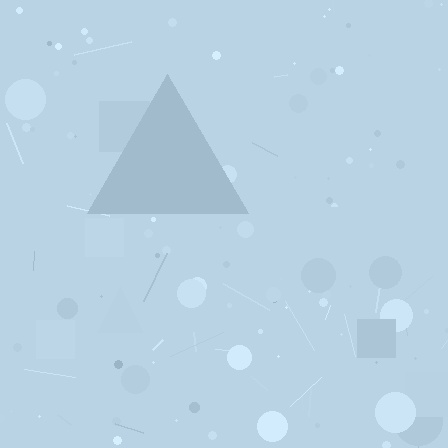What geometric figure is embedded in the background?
A triangle is embedded in the background.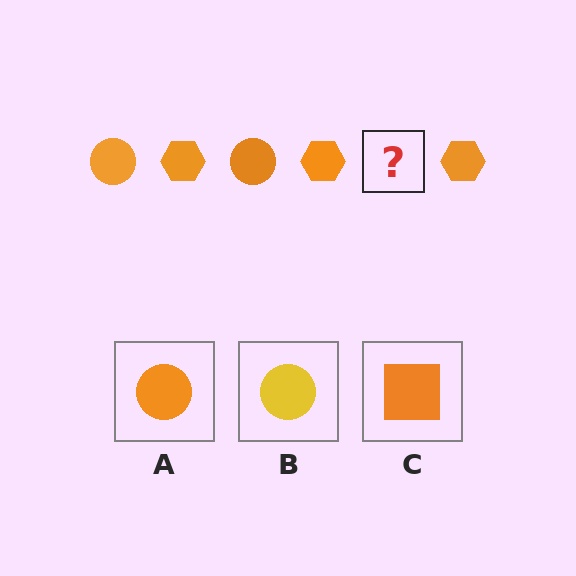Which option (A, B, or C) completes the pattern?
A.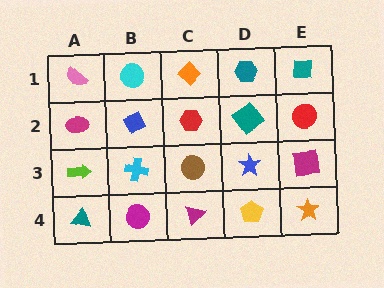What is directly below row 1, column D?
A teal diamond.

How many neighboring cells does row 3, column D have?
4.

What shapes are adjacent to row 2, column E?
A teal square (row 1, column E), a magenta square (row 3, column E), a teal diamond (row 2, column D).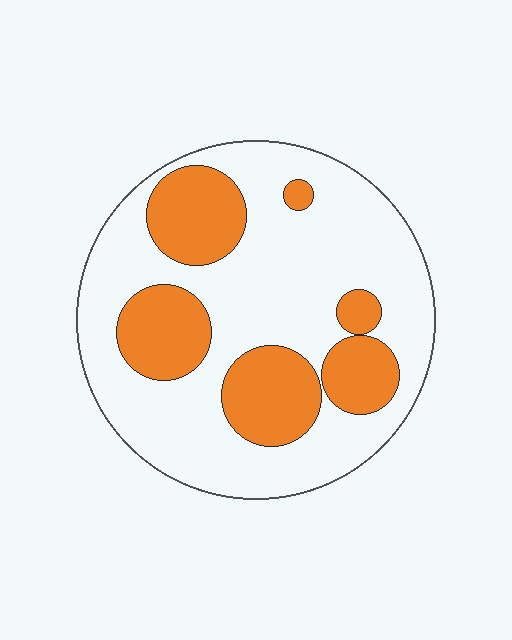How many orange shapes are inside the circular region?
6.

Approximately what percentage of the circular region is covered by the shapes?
Approximately 30%.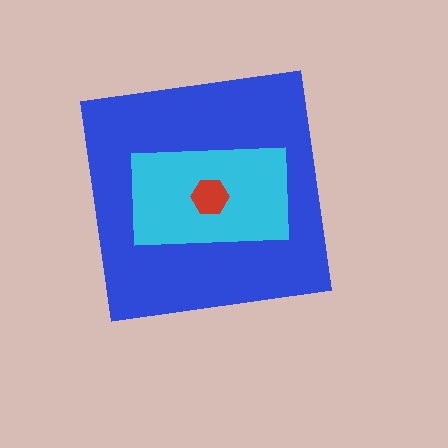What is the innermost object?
The red hexagon.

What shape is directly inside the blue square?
The cyan rectangle.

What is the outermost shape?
The blue square.